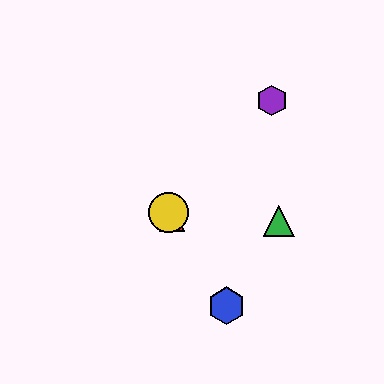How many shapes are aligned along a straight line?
3 shapes (the red triangle, the blue hexagon, the yellow circle) are aligned along a straight line.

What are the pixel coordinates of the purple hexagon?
The purple hexagon is at (272, 101).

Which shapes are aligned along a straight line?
The red triangle, the blue hexagon, the yellow circle are aligned along a straight line.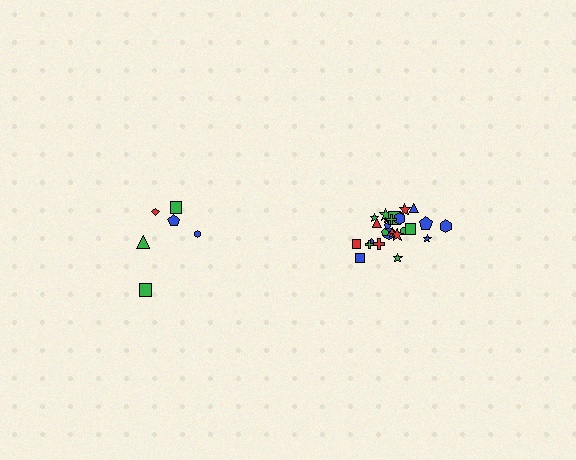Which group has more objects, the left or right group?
The right group.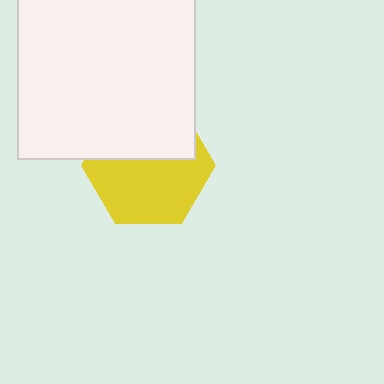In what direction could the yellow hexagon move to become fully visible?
The yellow hexagon could move down. That would shift it out from behind the white square entirely.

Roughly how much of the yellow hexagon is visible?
About half of it is visible (roughly 59%).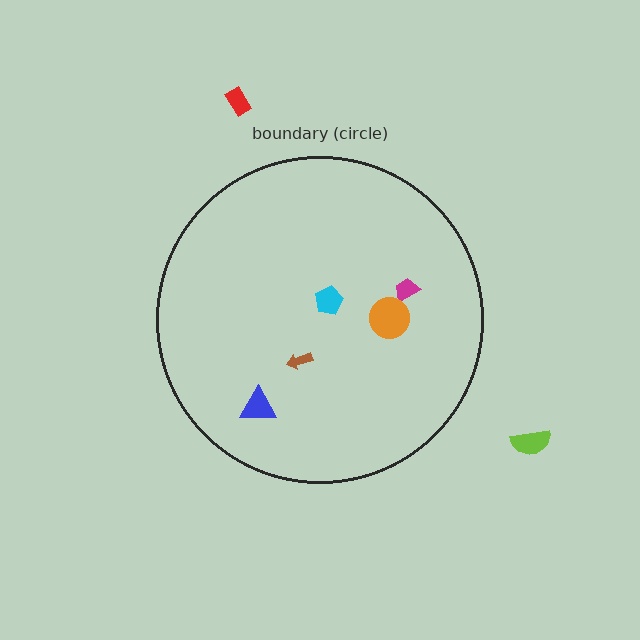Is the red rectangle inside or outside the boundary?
Outside.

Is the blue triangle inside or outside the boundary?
Inside.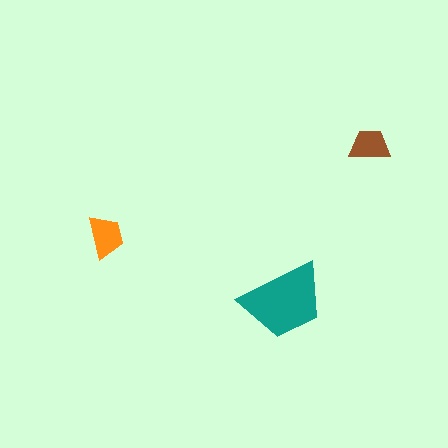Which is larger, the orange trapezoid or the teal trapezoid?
The teal one.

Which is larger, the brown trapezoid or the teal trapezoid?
The teal one.